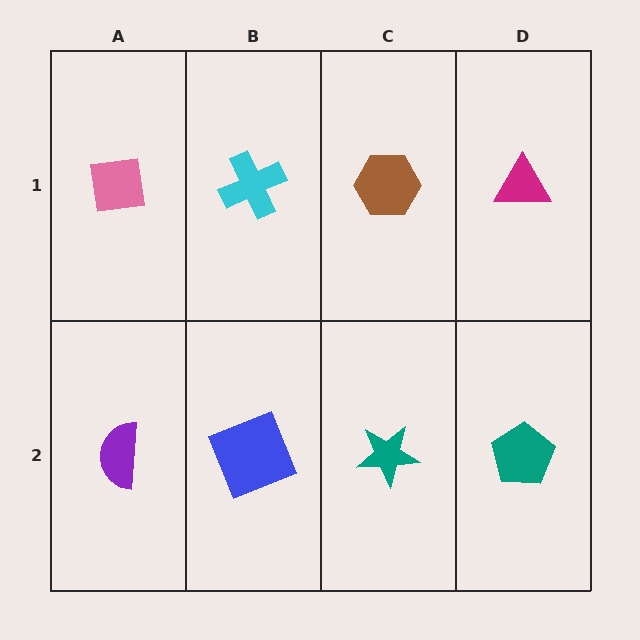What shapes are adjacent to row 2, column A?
A pink square (row 1, column A), a blue square (row 2, column B).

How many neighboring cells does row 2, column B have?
3.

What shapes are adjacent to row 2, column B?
A cyan cross (row 1, column B), a purple semicircle (row 2, column A), a teal star (row 2, column C).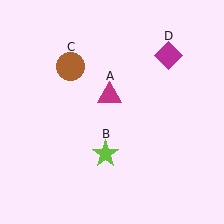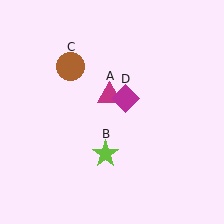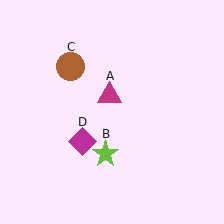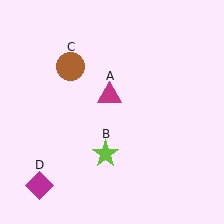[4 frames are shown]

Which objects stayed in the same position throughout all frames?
Magenta triangle (object A) and lime star (object B) and brown circle (object C) remained stationary.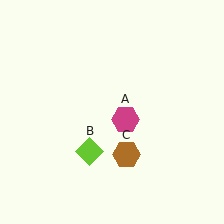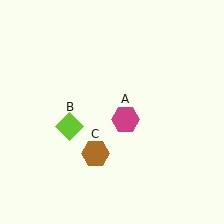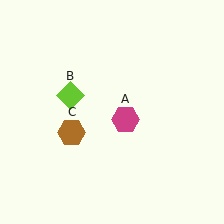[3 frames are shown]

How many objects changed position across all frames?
2 objects changed position: lime diamond (object B), brown hexagon (object C).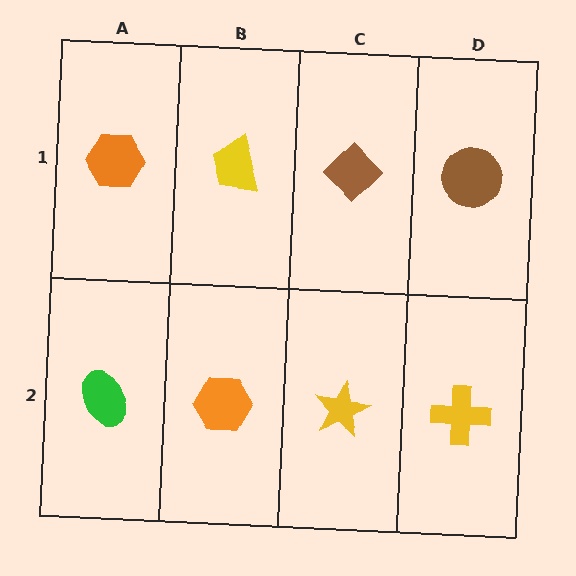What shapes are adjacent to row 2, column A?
An orange hexagon (row 1, column A), an orange hexagon (row 2, column B).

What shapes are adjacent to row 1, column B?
An orange hexagon (row 2, column B), an orange hexagon (row 1, column A), a brown diamond (row 1, column C).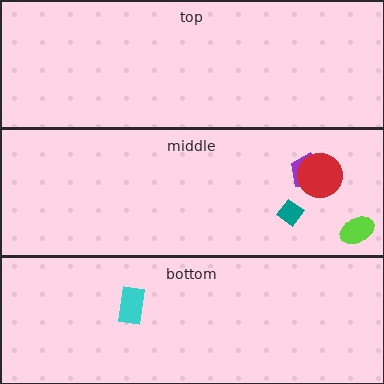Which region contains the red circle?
The middle region.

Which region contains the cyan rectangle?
The bottom region.